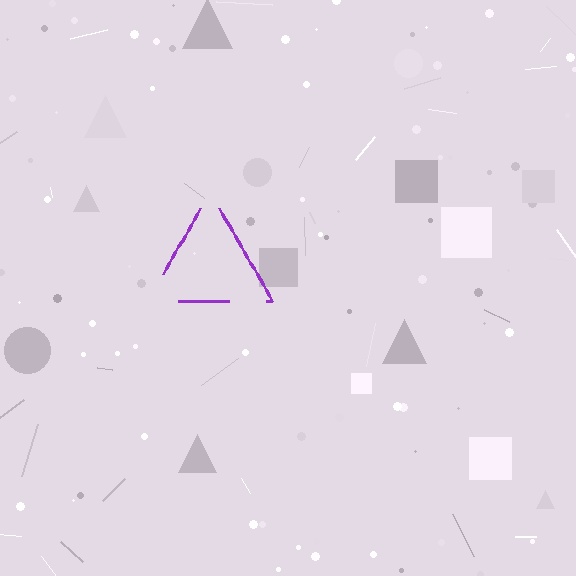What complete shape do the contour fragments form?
The contour fragments form a triangle.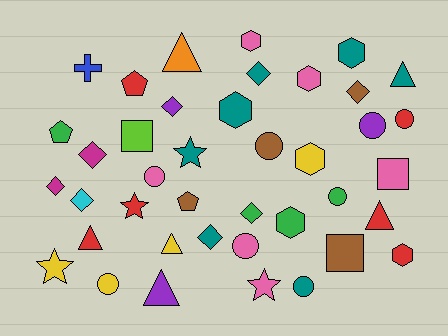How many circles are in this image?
There are 8 circles.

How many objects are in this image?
There are 40 objects.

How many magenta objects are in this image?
There are 2 magenta objects.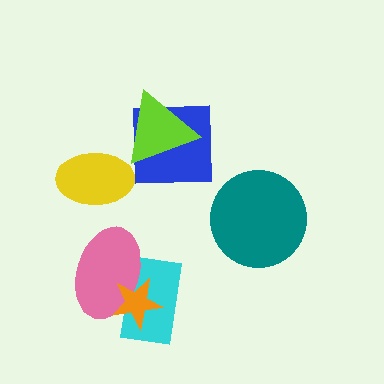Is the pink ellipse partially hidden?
Yes, it is partially covered by another shape.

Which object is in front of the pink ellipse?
The orange star is in front of the pink ellipse.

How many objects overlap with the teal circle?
0 objects overlap with the teal circle.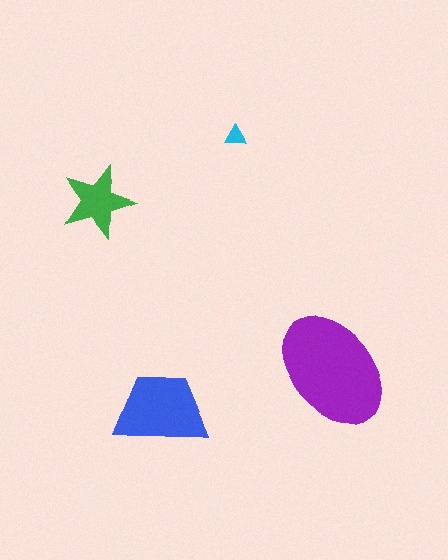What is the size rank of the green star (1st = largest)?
3rd.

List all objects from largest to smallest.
The purple ellipse, the blue trapezoid, the green star, the cyan triangle.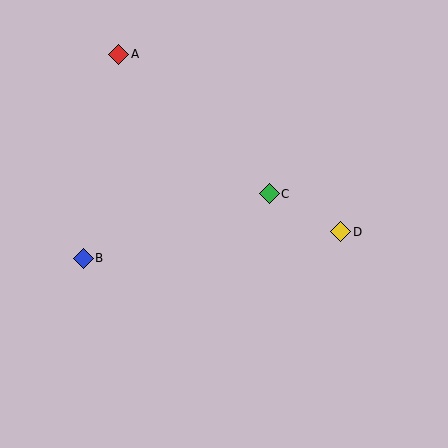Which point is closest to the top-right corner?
Point D is closest to the top-right corner.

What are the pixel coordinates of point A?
Point A is at (119, 54).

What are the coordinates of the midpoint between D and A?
The midpoint between D and A is at (230, 143).